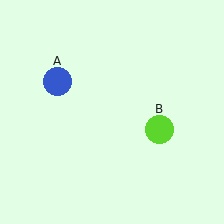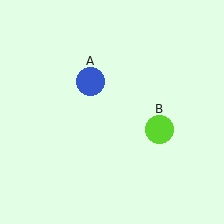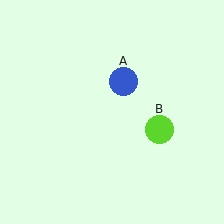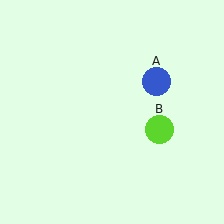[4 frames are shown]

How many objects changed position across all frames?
1 object changed position: blue circle (object A).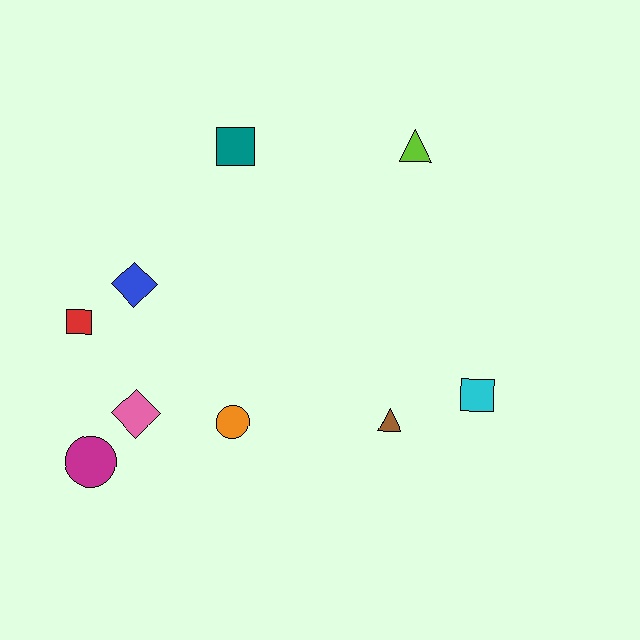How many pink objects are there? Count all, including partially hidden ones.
There is 1 pink object.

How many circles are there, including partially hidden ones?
There are 2 circles.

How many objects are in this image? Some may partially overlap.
There are 9 objects.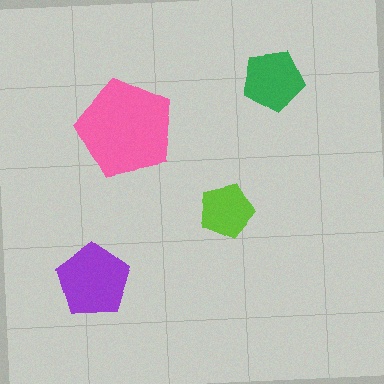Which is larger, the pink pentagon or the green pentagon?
The pink one.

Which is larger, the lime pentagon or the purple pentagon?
The purple one.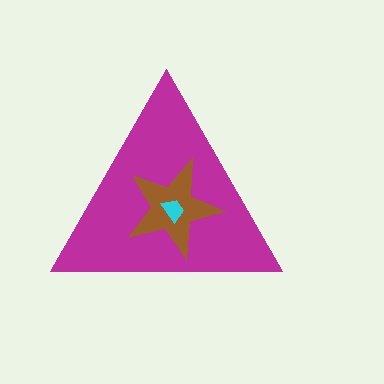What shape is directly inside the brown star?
The cyan trapezoid.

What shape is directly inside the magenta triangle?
The brown star.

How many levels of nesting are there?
3.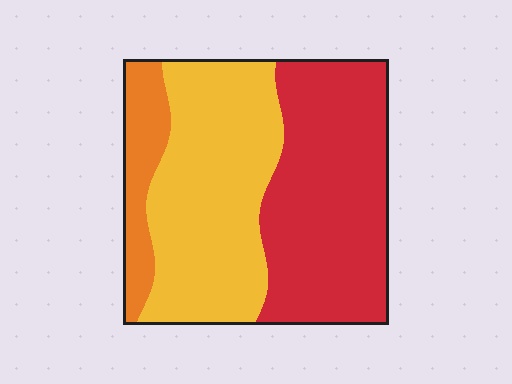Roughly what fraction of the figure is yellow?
Yellow covers 43% of the figure.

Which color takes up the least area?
Orange, at roughly 15%.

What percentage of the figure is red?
Red covers roughly 45% of the figure.